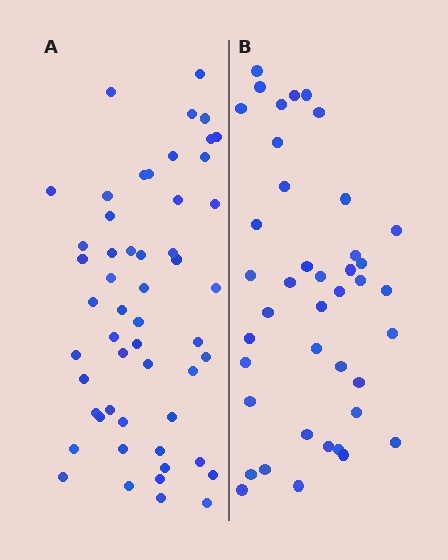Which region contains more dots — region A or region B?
Region A (the left region) has more dots.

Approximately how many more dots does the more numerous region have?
Region A has roughly 12 or so more dots than region B.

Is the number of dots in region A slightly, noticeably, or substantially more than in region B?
Region A has noticeably more, but not dramatically so. The ratio is roughly 1.3 to 1.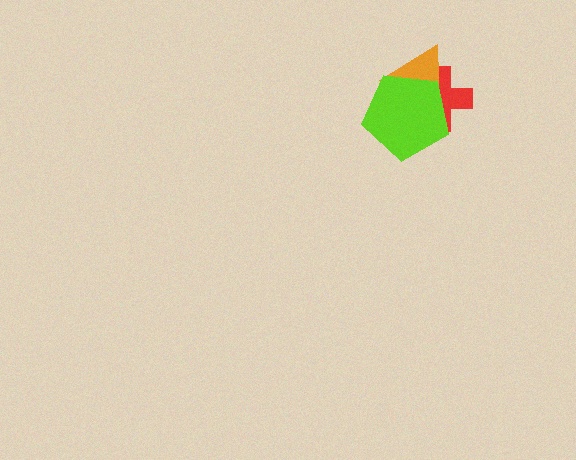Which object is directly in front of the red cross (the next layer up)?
The orange triangle is directly in front of the red cross.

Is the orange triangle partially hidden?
Yes, it is partially covered by another shape.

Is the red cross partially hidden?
Yes, it is partially covered by another shape.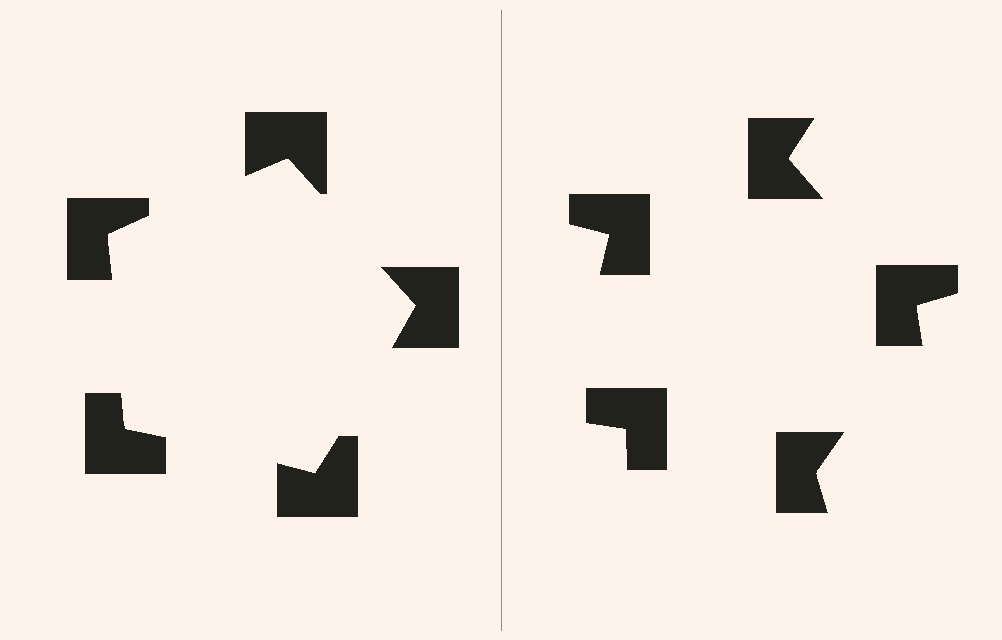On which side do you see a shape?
An illusory pentagon appears on the left side. On the right side the wedge cuts are rotated, so no coherent shape forms.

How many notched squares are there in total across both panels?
10 — 5 on each side.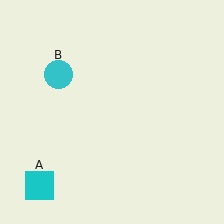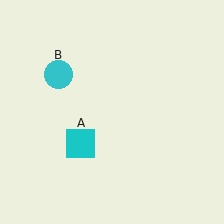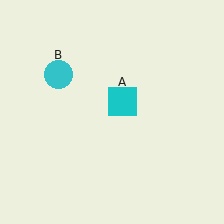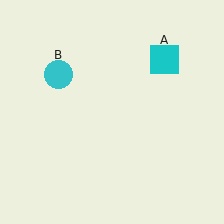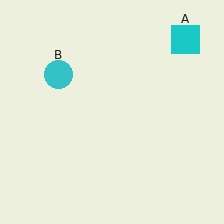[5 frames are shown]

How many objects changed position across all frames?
1 object changed position: cyan square (object A).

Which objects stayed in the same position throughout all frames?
Cyan circle (object B) remained stationary.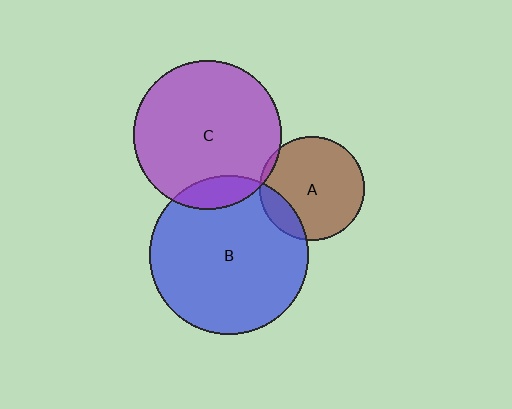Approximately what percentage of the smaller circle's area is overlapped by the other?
Approximately 15%.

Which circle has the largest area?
Circle B (blue).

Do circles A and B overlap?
Yes.